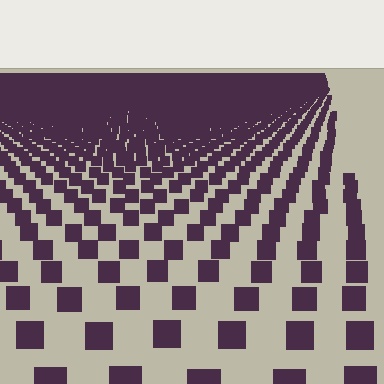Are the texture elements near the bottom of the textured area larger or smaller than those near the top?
Larger. Near the bottom, elements are closer to the viewer and appear at a bigger on-screen size.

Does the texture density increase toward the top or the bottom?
Density increases toward the top.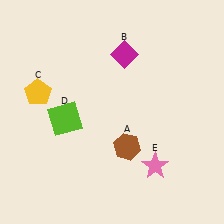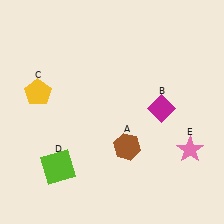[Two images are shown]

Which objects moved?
The objects that moved are: the magenta diamond (B), the lime square (D), the pink star (E).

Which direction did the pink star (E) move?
The pink star (E) moved right.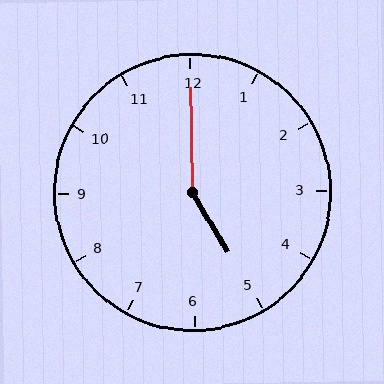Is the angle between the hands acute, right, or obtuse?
It is obtuse.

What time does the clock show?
5:00.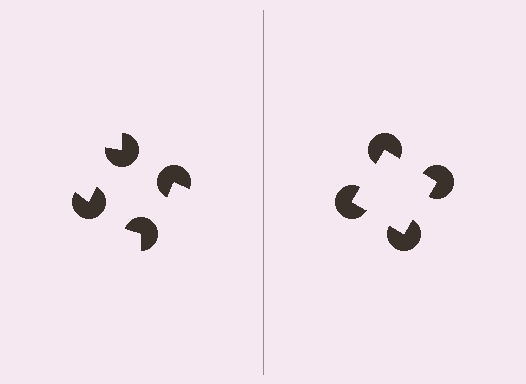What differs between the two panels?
The pac-man discs are positioned identically on both sides; only the wedge orientations differ. On the right they align to a square; on the left they are misaligned.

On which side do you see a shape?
An illusory square appears on the right side. On the left side the wedge cuts are rotated, so no coherent shape forms.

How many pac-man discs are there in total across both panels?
8 — 4 on each side.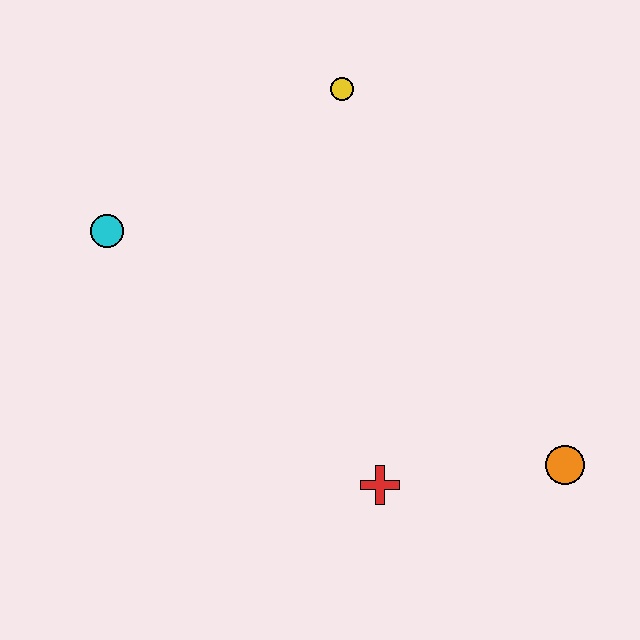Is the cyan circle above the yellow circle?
No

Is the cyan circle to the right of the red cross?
No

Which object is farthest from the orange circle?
The cyan circle is farthest from the orange circle.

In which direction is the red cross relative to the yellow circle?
The red cross is below the yellow circle.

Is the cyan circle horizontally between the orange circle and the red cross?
No